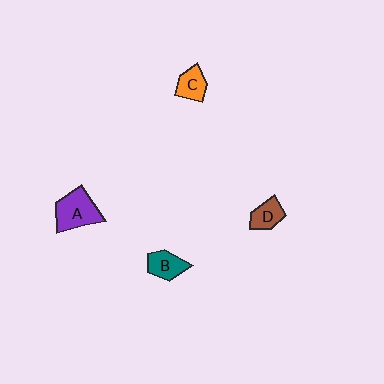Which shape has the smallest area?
Shape C (orange).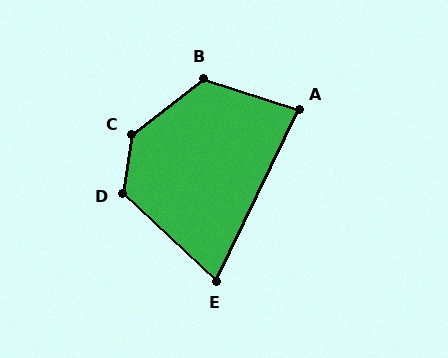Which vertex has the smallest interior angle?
E, at approximately 73 degrees.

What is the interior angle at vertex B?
Approximately 124 degrees (obtuse).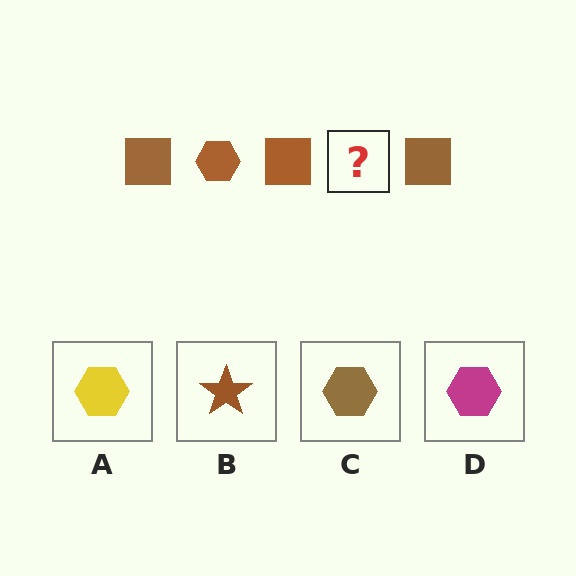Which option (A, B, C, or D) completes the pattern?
C.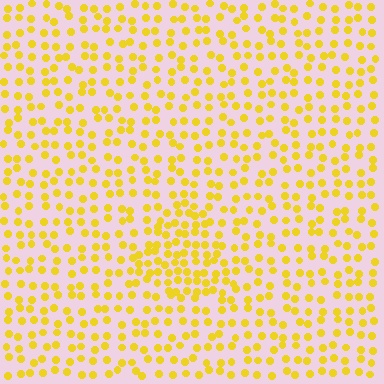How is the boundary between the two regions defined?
The boundary is defined by a change in element density (approximately 1.8x ratio). All elements are the same color, size, and shape.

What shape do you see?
I see a triangle.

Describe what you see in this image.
The image contains small yellow elements arranged at two different densities. A triangle-shaped region is visible where the elements are more densely packed than the surrounding area.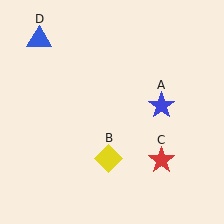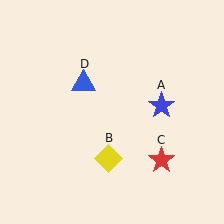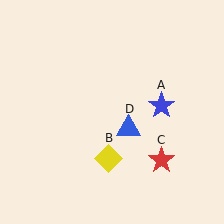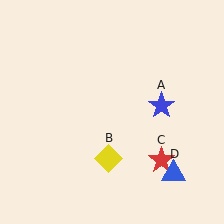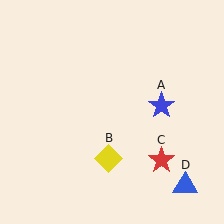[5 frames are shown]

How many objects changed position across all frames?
1 object changed position: blue triangle (object D).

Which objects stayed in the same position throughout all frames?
Blue star (object A) and yellow diamond (object B) and red star (object C) remained stationary.